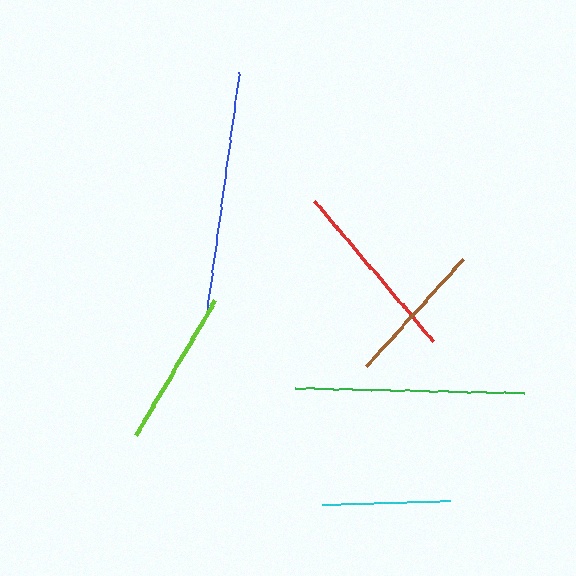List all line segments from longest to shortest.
From longest to shortest: blue, green, red, lime, brown, cyan.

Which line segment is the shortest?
The cyan line is the shortest at approximately 128 pixels.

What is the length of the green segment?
The green segment is approximately 229 pixels long.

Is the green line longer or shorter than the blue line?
The blue line is longer than the green line.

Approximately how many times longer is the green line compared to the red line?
The green line is approximately 1.2 times the length of the red line.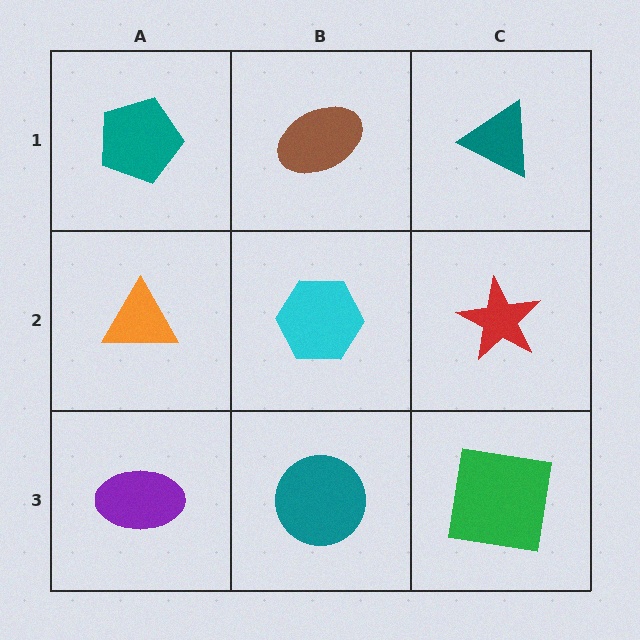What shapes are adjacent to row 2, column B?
A brown ellipse (row 1, column B), a teal circle (row 3, column B), an orange triangle (row 2, column A), a red star (row 2, column C).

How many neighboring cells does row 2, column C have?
3.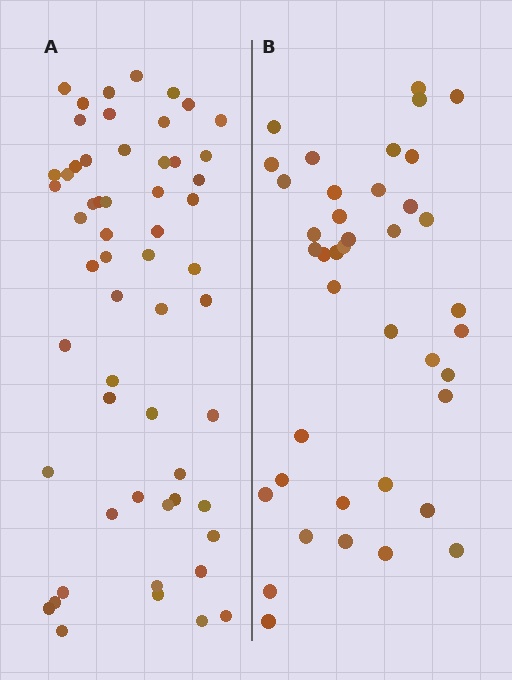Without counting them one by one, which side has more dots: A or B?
Region A (the left region) has more dots.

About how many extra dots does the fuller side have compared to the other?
Region A has approximately 15 more dots than region B.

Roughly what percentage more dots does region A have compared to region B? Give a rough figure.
About 40% more.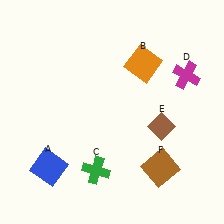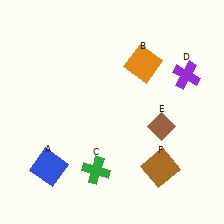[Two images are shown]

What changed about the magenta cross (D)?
In Image 1, D is magenta. In Image 2, it changed to purple.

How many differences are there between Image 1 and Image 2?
There is 1 difference between the two images.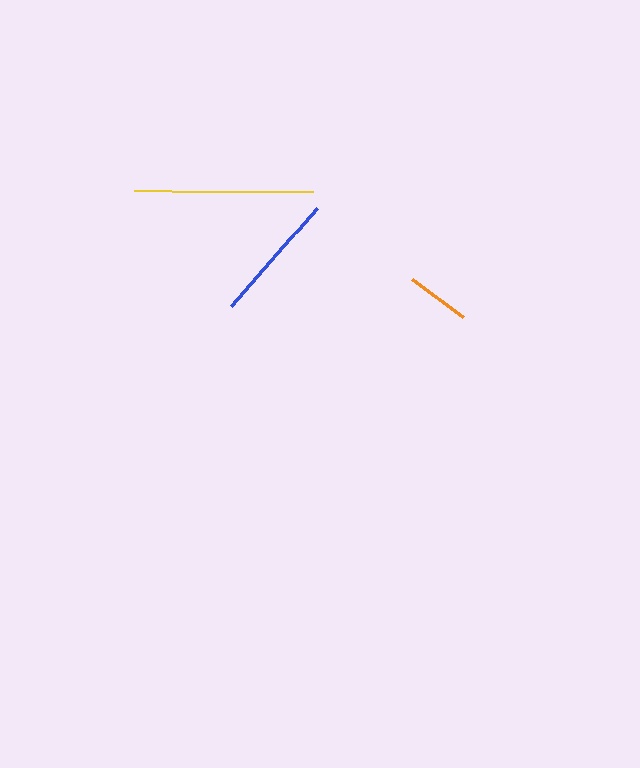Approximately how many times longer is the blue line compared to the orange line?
The blue line is approximately 2.0 times the length of the orange line.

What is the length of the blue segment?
The blue segment is approximately 129 pixels long.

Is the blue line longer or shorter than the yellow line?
The yellow line is longer than the blue line.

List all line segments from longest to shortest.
From longest to shortest: yellow, blue, orange.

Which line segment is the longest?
The yellow line is the longest at approximately 179 pixels.